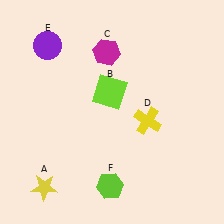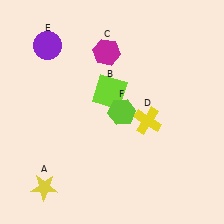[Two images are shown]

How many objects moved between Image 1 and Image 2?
1 object moved between the two images.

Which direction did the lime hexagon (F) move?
The lime hexagon (F) moved up.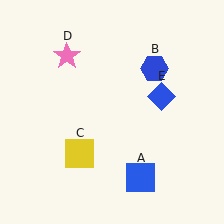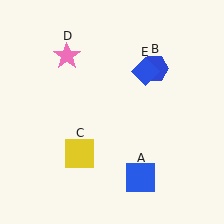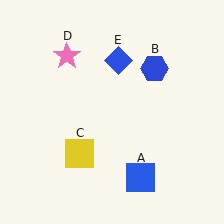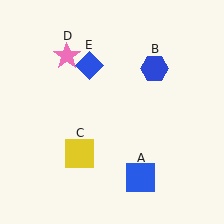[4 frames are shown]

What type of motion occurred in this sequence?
The blue diamond (object E) rotated counterclockwise around the center of the scene.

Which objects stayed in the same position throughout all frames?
Blue square (object A) and blue hexagon (object B) and yellow square (object C) and pink star (object D) remained stationary.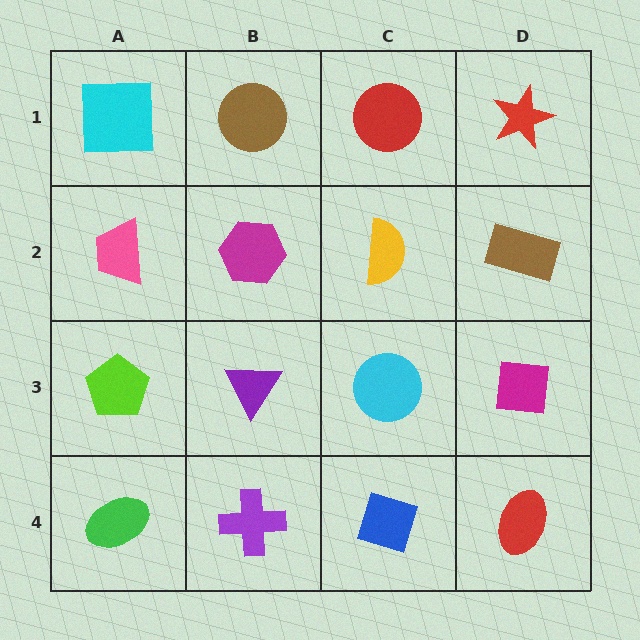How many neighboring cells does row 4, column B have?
3.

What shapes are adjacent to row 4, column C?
A cyan circle (row 3, column C), a purple cross (row 4, column B), a red ellipse (row 4, column D).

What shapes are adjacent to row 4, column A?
A lime pentagon (row 3, column A), a purple cross (row 4, column B).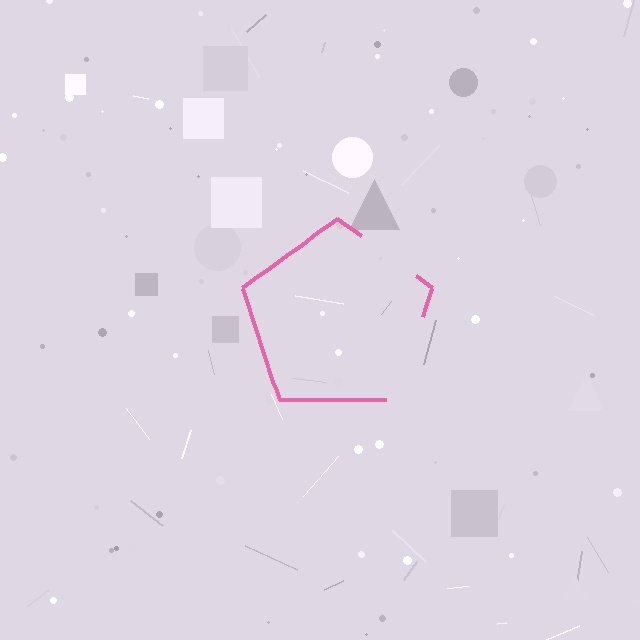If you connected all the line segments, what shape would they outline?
They would outline a pentagon.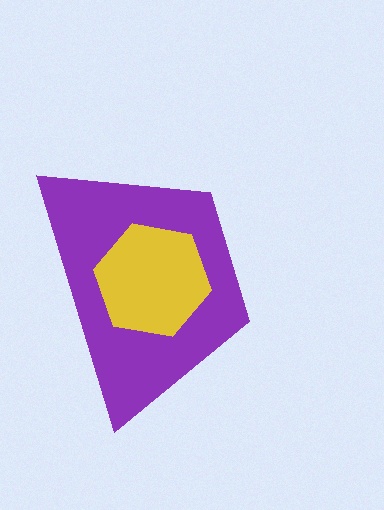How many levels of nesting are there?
2.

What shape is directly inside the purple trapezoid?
The yellow hexagon.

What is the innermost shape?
The yellow hexagon.